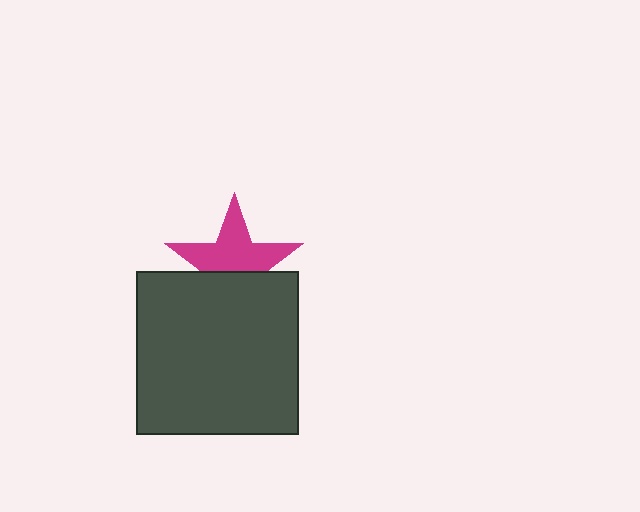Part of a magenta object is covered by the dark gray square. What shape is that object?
It is a star.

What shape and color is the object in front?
The object in front is a dark gray square.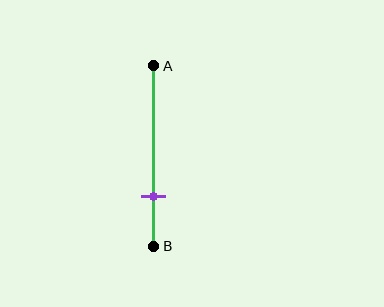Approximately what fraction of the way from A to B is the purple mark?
The purple mark is approximately 70% of the way from A to B.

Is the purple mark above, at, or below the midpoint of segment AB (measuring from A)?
The purple mark is below the midpoint of segment AB.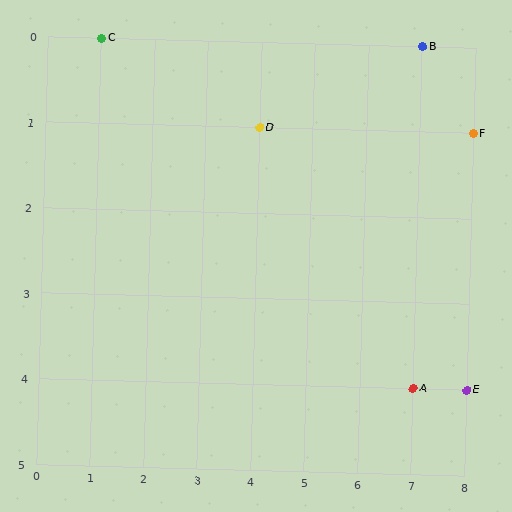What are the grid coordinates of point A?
Point A is at grid coordinates (7, 4).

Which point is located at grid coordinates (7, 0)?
Point B is at (7, 0).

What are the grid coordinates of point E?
Point E is at grid coordinates (8, 4).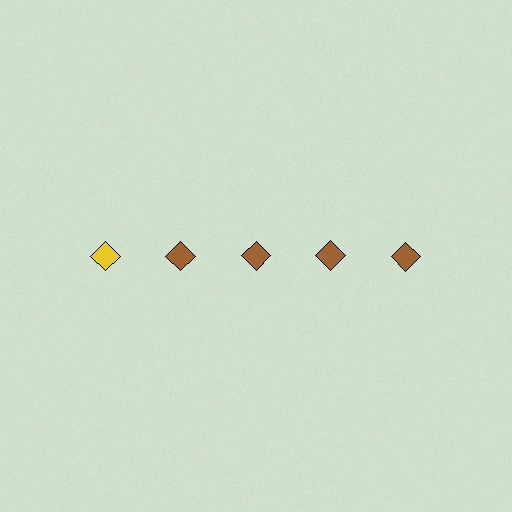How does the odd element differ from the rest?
It has a different color: yellow instead of brown.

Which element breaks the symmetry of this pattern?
The yellow diamond in the top row, leftmost column breaks the symmetry. All other shapes are brown diamonds.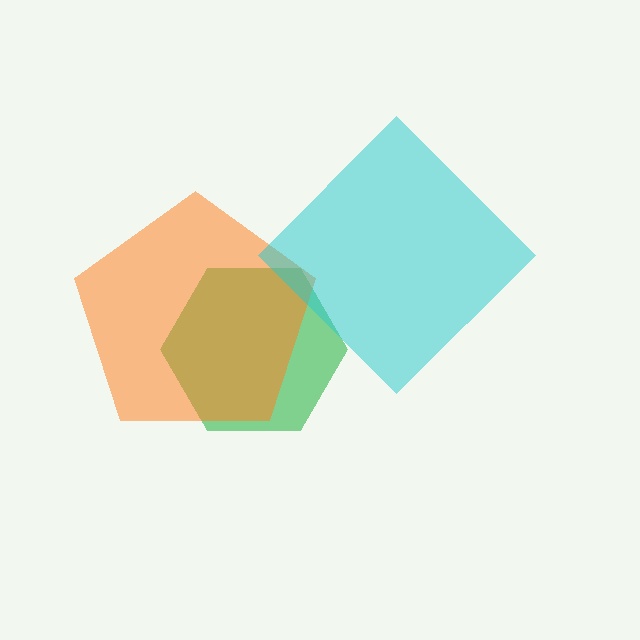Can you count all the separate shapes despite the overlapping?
Yes, there are 3 separate shapes.